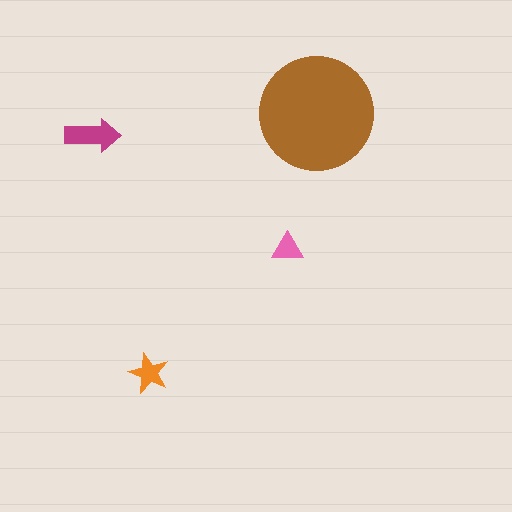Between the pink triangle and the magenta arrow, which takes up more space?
The magenta arrow.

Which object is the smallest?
The pink triangle.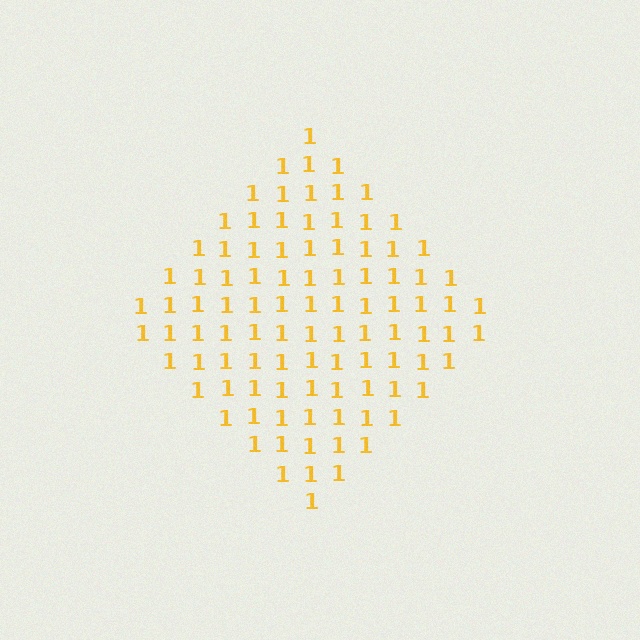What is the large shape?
The large shape is a diamond.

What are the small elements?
The small elements are digit 1's.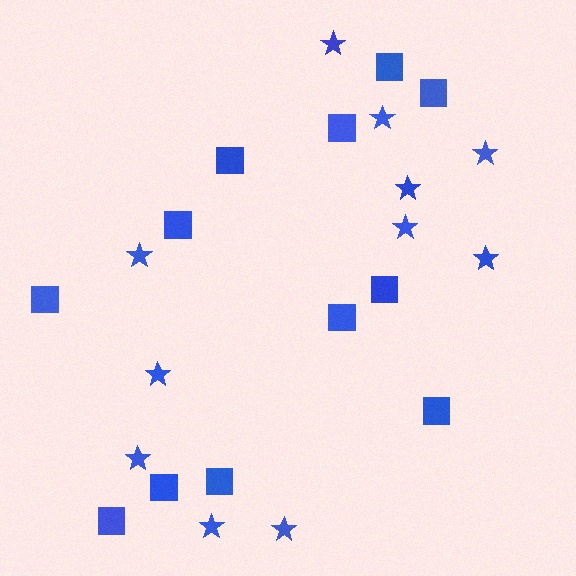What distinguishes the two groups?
There are 2 groups: one group of stars (11) and one group of squares (12).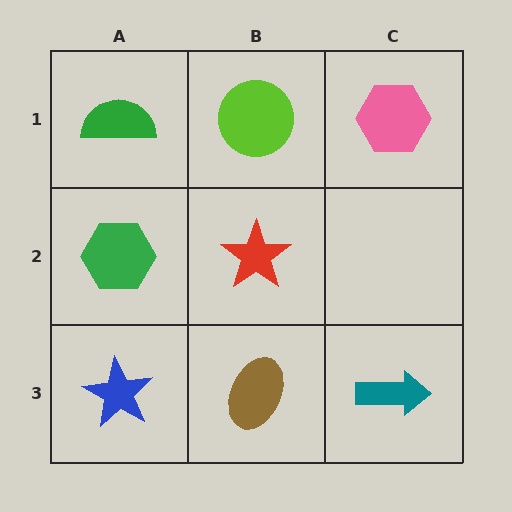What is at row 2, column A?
A green hexagon.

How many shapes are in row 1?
3 shapes.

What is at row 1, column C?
A pink hexagon.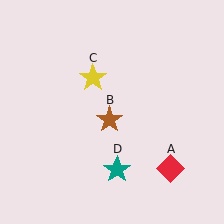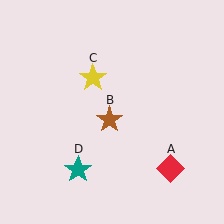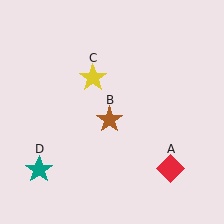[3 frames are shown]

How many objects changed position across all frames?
1 object changed position: teal star (object D).